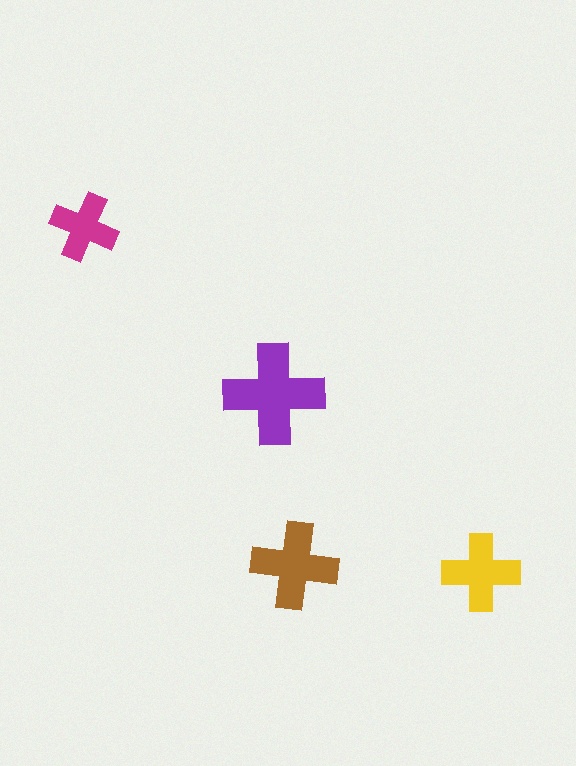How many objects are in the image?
There are 4 objects in the image.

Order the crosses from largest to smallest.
the purple one, the brown one, the yellow one, the magenta one.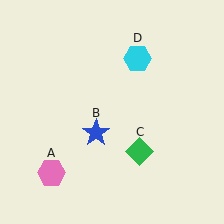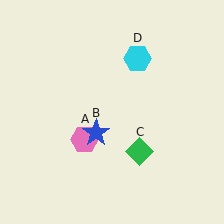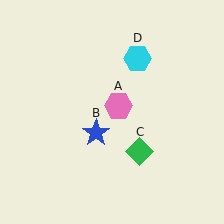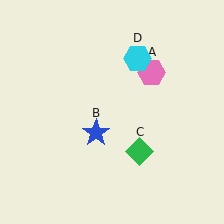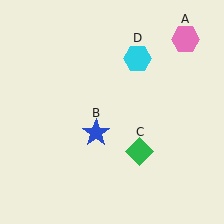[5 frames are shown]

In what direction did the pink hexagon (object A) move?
The pink hexagon (object A) moved up and to the right.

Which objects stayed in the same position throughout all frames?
Blue star (object B) and green diamond (object C) and cyan hexagon (object D) remained stationary.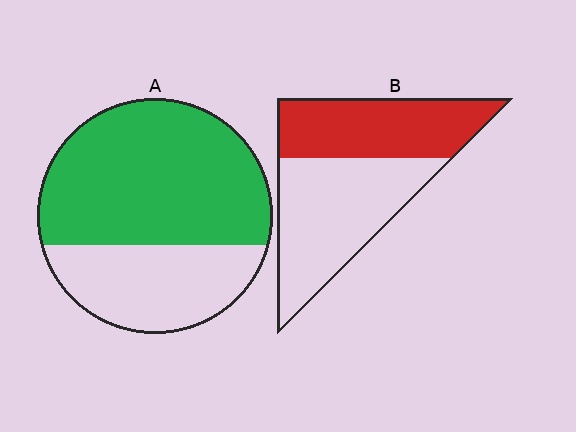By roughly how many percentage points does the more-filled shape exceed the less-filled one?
By roughly 20 percentage points (A over B).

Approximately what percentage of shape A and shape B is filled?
A is approximately 65% and B is approximately 45%.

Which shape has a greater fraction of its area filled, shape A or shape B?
Shape A.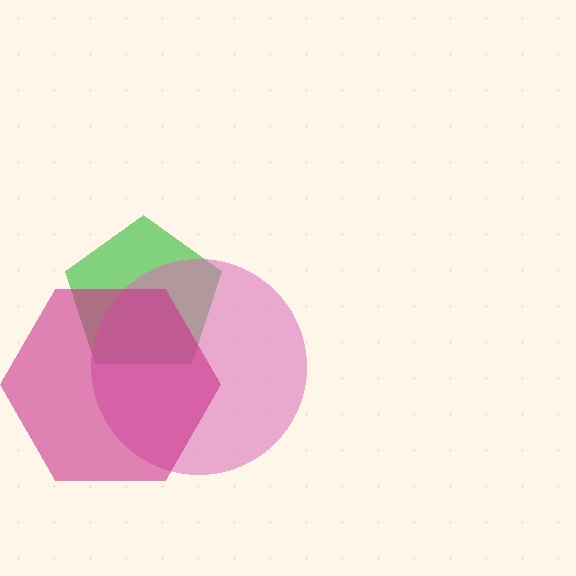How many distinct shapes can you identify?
There are 3 distinct shapes: a green pentagon, a pink circle, a magenta hexagon.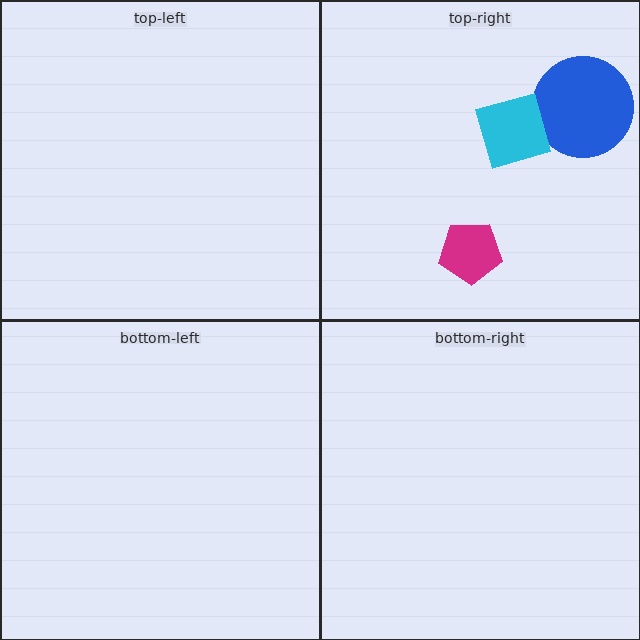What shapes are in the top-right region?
The blue circle, the cyan diamond, the magenta pentagon.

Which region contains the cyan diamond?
The top-right region.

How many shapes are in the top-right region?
3.